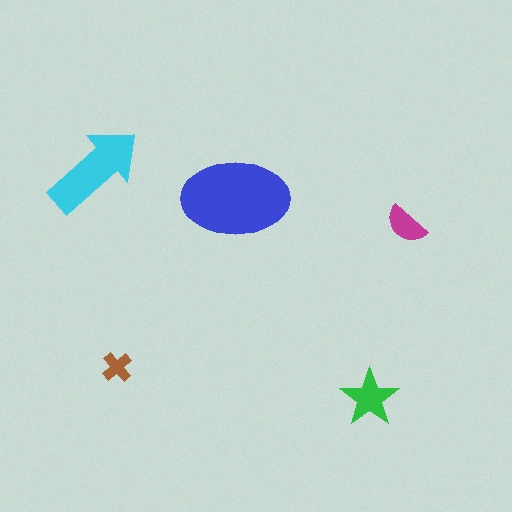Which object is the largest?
The blue ellipse.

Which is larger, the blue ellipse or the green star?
The blue ellipse.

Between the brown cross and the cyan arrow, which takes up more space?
The cyan arrow.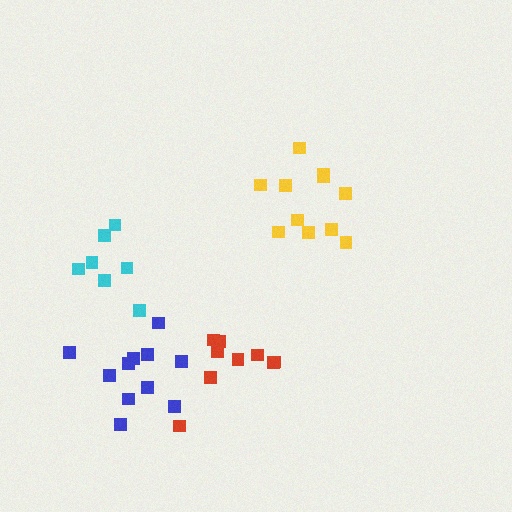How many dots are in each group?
Group 1: 9 dots, Group 2: 11 dots, Group 3: 7 dots, Group 4: 11 dots (38 total).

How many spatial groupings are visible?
There are 4 spatial groupings.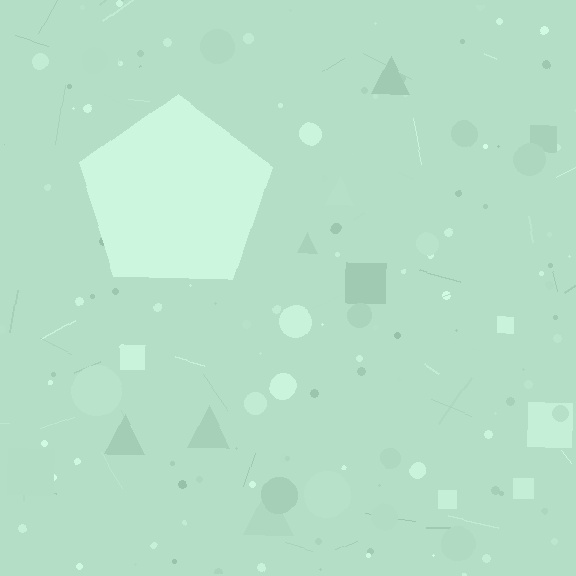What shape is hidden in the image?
A pentagon is hidden in the image.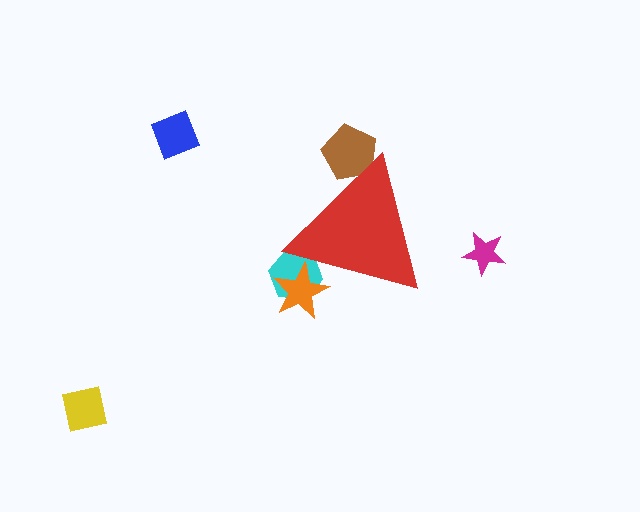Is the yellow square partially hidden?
No, the yellow square is fully visible.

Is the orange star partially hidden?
Yes, the orange star is partially hidden behind the red triangle.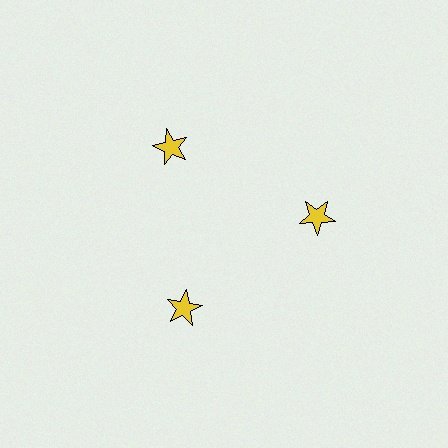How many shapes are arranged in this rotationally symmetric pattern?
There are 3 shapes, arranged in 3 groups of 1.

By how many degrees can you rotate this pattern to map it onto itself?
The pattern maps onto itself every 120 degrees of rotation.